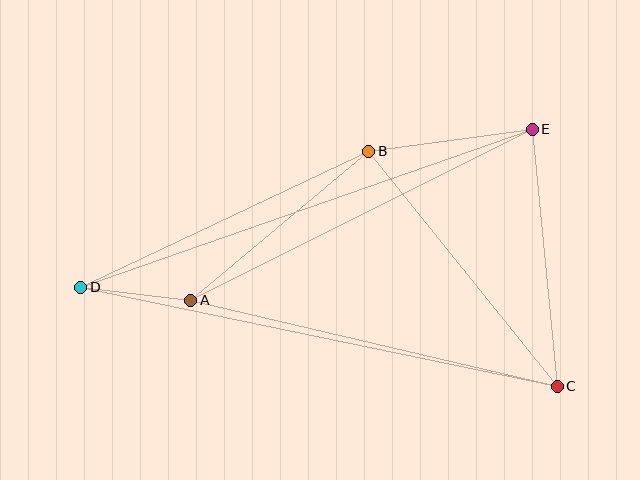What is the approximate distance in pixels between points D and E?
The distance between D and E is approximately 478 pixels.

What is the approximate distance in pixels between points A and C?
The distance between A and C is approximately 377 pixels.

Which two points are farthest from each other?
Points C and D are farthest from each other.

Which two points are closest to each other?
Points A and D are closest to each other.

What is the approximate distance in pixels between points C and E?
The distance between C and E is approximately 258 pixels.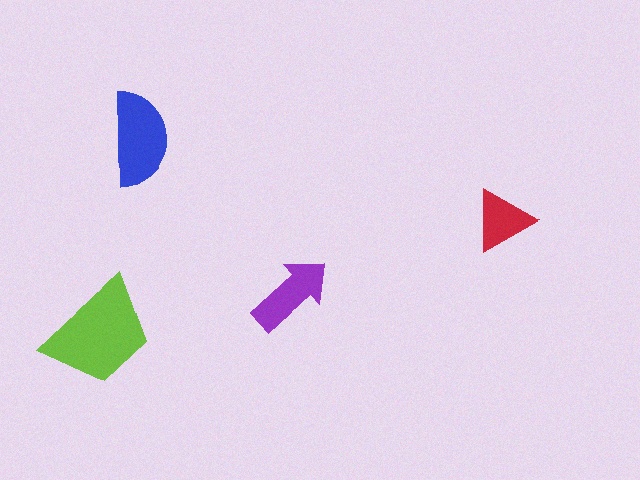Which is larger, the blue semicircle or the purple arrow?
The blue semicircle.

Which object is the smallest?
The red triangle.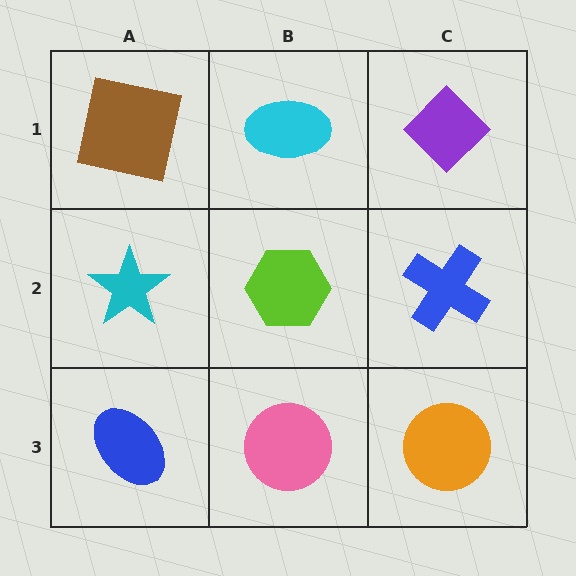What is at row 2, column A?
A cyan star.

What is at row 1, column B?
A cyan ellipse.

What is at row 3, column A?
A blue ellipse.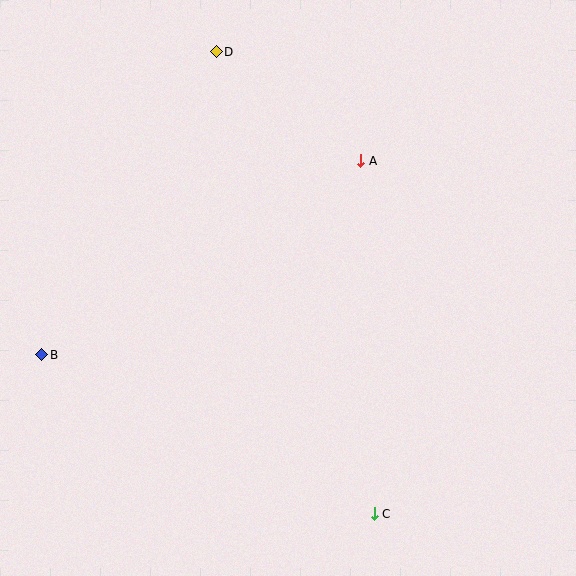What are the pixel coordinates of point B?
Point B is at (42, 355).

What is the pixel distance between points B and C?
The distance between B and C is 369 pixels.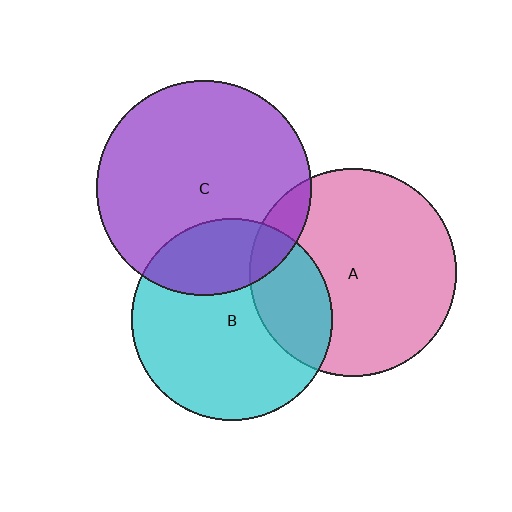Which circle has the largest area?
Circle C (purple).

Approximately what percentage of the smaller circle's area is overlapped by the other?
Approximately 25%.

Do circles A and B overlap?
Yes.